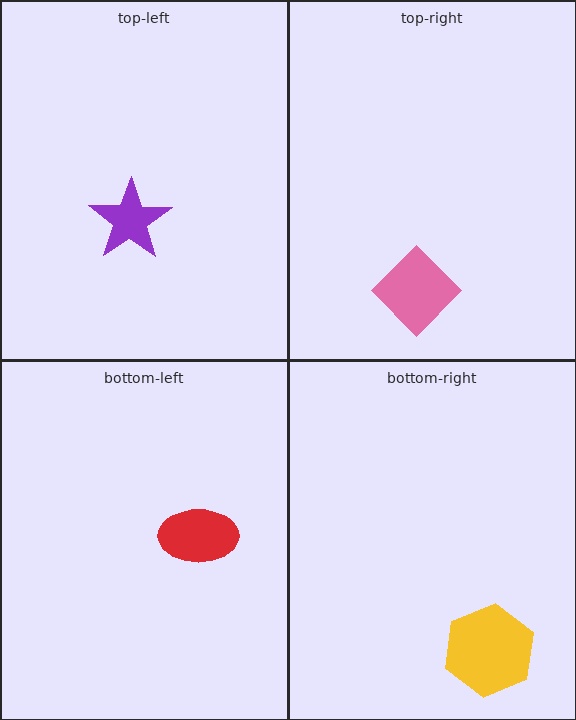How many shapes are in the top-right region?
1.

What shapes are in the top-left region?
The purple star.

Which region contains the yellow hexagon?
The bottom-right region.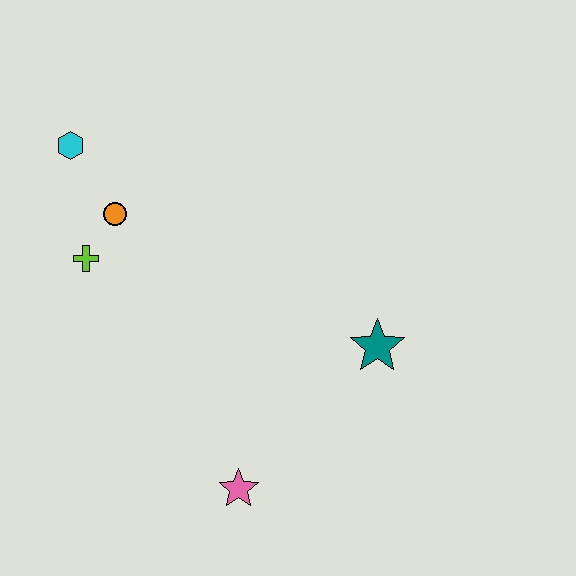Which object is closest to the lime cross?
The orange circle is closest to the lime cross.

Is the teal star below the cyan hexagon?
Yes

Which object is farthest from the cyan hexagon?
The pink star is farthest from the cyan hexagon.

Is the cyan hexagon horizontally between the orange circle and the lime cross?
No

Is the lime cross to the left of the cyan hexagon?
No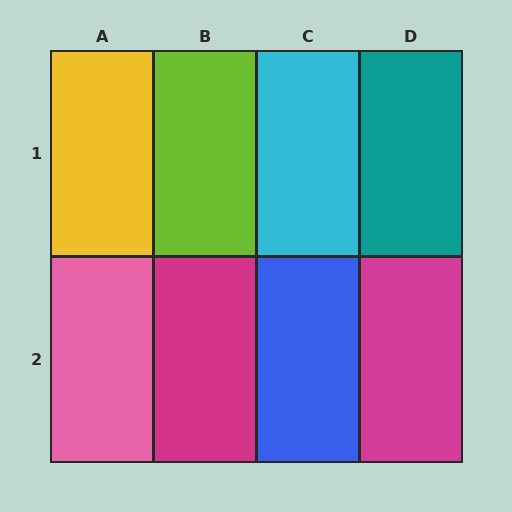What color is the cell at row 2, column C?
Blue.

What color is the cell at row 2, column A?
Pink.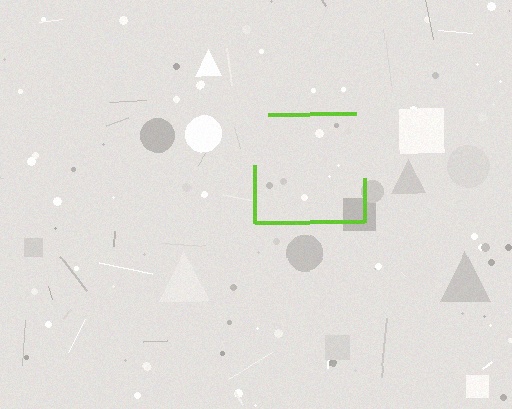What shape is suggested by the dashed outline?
The dashed outline suggests a square.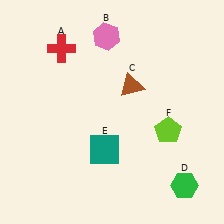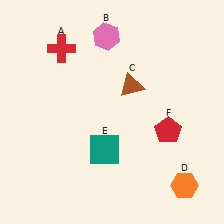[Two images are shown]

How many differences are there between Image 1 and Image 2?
There are 2 differences between the two images.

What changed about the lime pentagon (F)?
In Image 1, F is lime. In Image 2, it changed to red.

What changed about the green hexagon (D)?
In Image 1, D is green. In Image 2, it changed to orange.